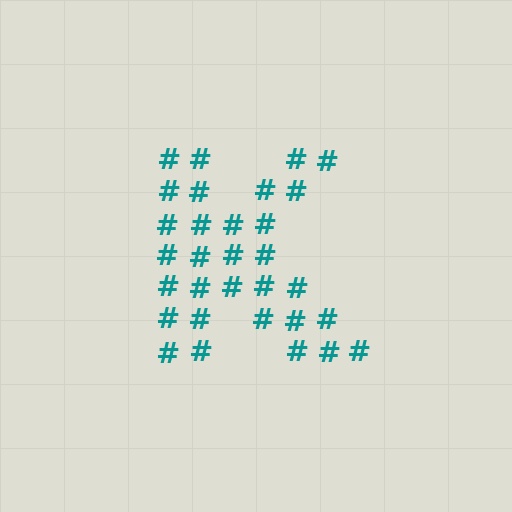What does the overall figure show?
The overall figure shows the letter K.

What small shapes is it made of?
It is made of small hash symbols.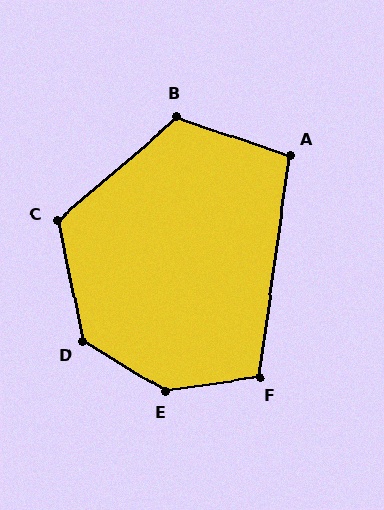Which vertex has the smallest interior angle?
A, at approximately 101 degrees.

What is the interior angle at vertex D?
Approximately 133 degrees (obtuse).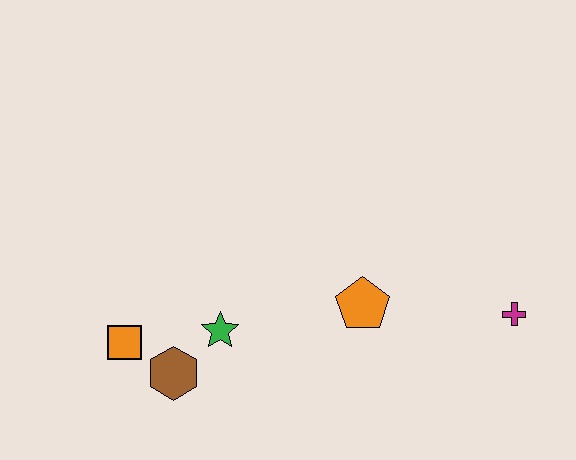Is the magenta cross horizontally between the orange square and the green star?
No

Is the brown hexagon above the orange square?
No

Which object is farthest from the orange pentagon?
The orange square is farthest from the orange pentagon.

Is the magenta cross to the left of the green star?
No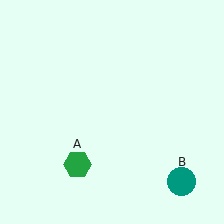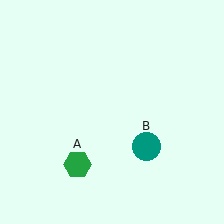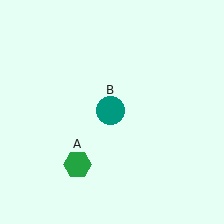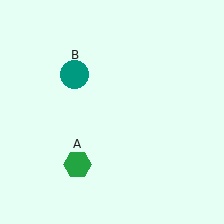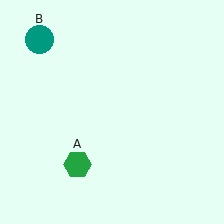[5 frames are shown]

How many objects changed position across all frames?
1 object changed position: teal circle (object B).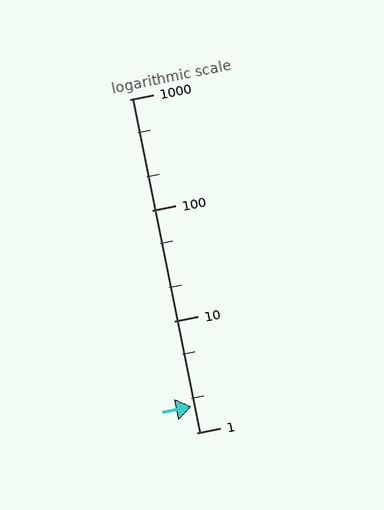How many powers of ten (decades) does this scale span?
The scale spans 3 decades, from 1 to 1000.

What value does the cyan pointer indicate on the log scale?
The pointer indicates approximately 1.7.